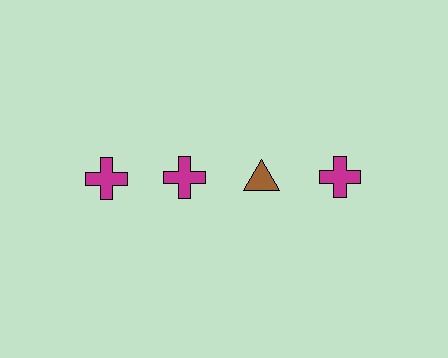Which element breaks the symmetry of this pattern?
The brown triangle in the top row, center column breaks the symmetry. All other shapes are magenta crosses.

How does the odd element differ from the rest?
It differs in both color (brown instead of magenta) and shape (triangle instead of cross).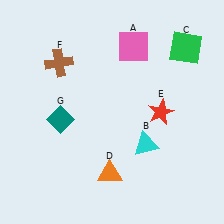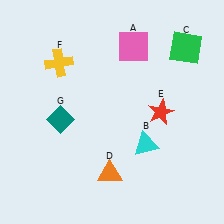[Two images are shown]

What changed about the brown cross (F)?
In Image 1, F is brown. In Image 2, it changed to yellow.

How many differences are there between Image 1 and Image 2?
There is 1 difference between the two images.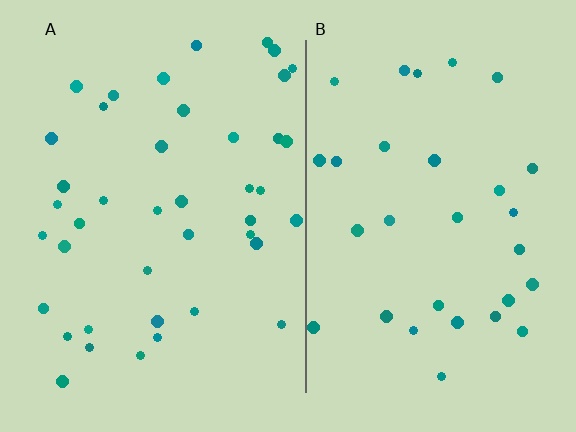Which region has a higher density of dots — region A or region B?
A (the left).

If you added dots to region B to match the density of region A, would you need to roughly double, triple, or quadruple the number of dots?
Approximately double.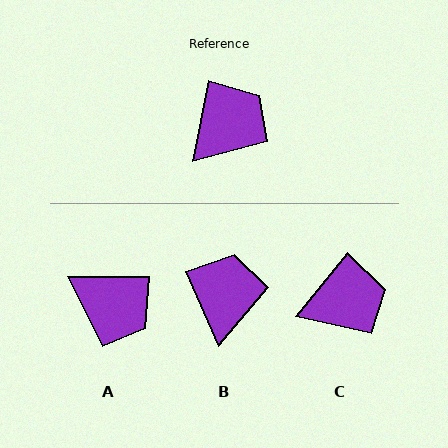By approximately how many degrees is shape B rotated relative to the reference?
Approximately 35 degrees counter-clockwise.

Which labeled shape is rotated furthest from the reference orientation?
A, about 78 degrees away.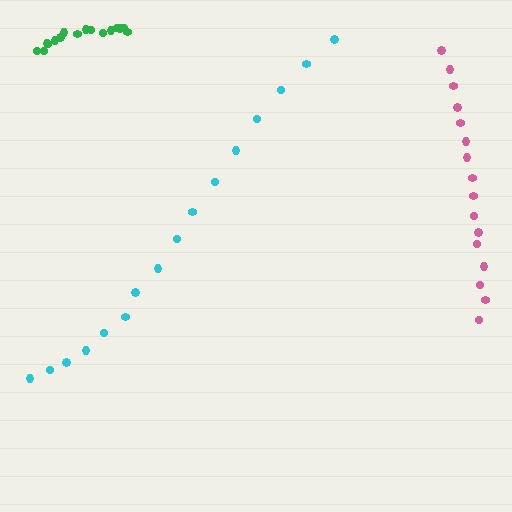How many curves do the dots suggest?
There are 3 distinct paths.